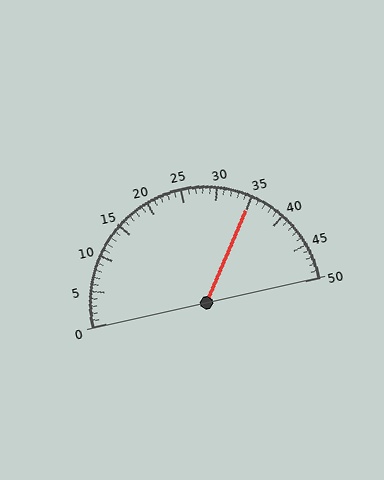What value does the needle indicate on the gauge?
The needle indicates approximately 35.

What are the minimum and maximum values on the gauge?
The gauge ranges from 0 to 50.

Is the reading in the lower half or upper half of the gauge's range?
The reading is in the upper half of the range (0 to 50).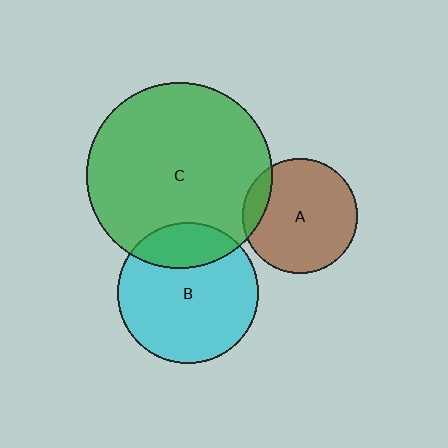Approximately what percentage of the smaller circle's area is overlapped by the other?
Approximately 10%.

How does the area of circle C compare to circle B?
Approximately 1.7 times.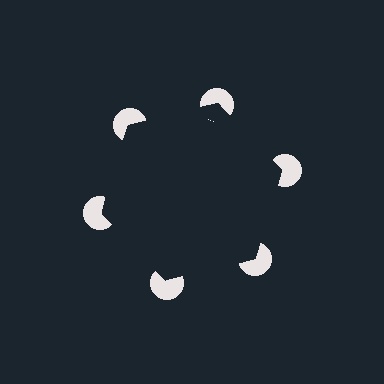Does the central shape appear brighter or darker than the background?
It typically appears slightly darker than the background, even though no actual brightness change is drawn.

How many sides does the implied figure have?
6 sides.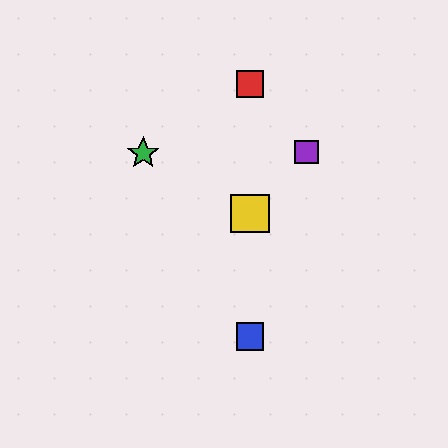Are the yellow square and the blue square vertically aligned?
Yes, both are at x≈250.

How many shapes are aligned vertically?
3 shapes (the red square, the blue square, the yellow square) are aligned vertically.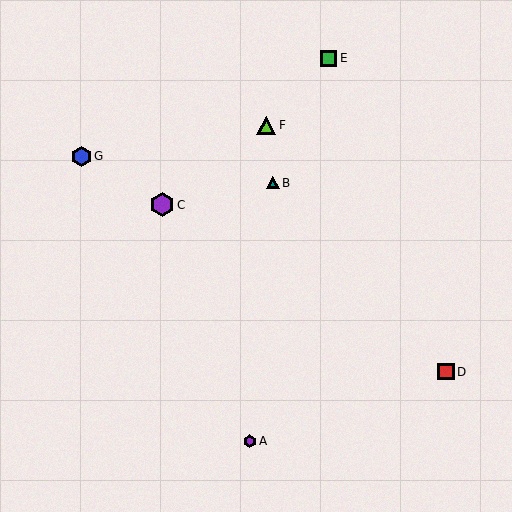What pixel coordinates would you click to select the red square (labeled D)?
Click at (446, 372) to select the red square D.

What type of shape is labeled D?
Shape D is a red square.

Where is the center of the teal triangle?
The center of the teal triangle is at (273, 183).